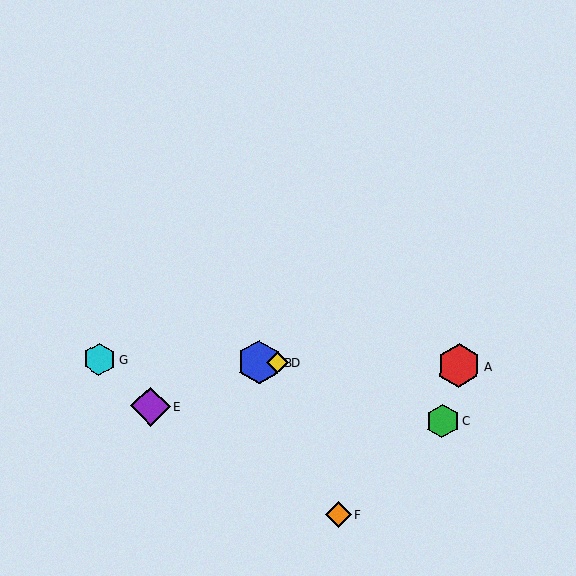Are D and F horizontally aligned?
No, D is at y≈362 and F is at y≈515.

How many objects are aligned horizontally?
4 objects (A, B, D, G) are aligned horizontally.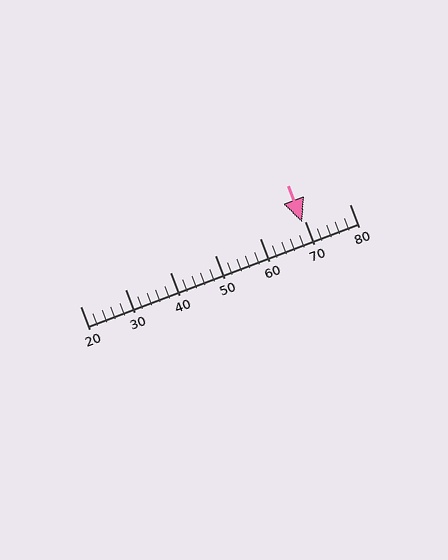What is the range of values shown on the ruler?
The ruler shows values from 20 to 80.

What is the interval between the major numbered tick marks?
The major tick marks are spaced 10 units apart.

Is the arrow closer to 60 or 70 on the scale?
The arrow is closer to 70.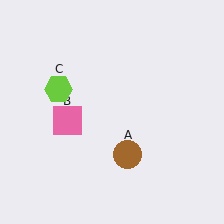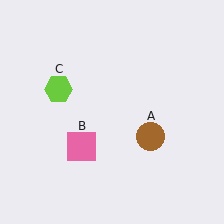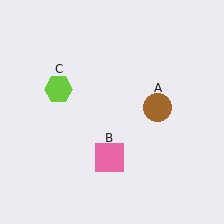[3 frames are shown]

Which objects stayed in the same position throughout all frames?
Lime hexagon (object C) remained stationary.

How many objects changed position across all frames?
2 objects changed position: brown circle (object A), pink square (object B).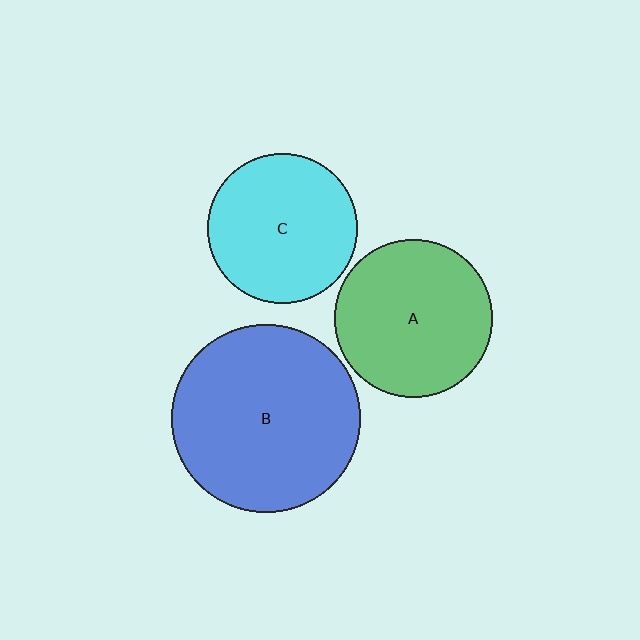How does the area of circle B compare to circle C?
Approximately 1.6 times.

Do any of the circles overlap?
No, none of the circles overlap.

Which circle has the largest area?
Circle B (blue).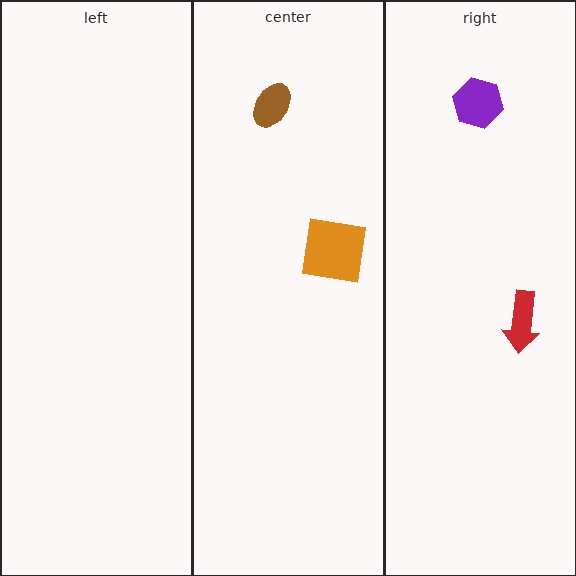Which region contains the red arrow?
The right region.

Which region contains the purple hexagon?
The right region.